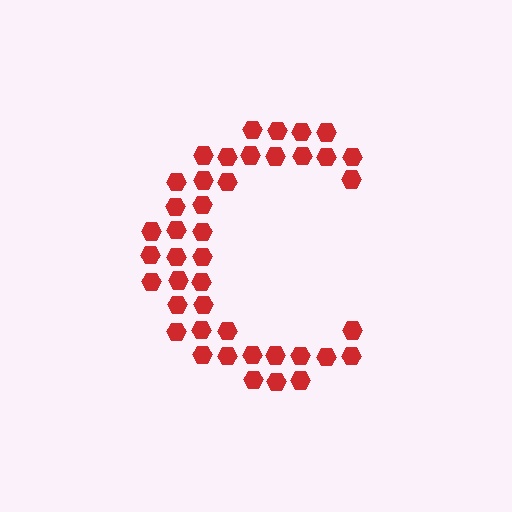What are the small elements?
The small elements are hexagons.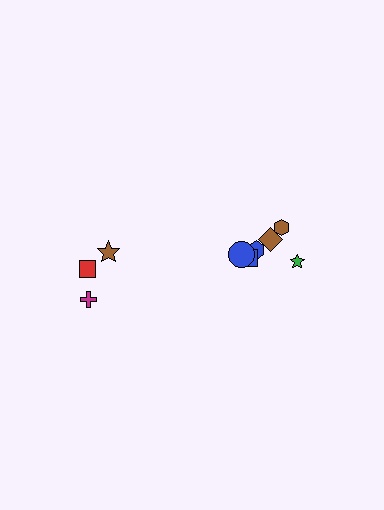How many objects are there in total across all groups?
There are 9 objects.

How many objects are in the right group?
There are 6 objects.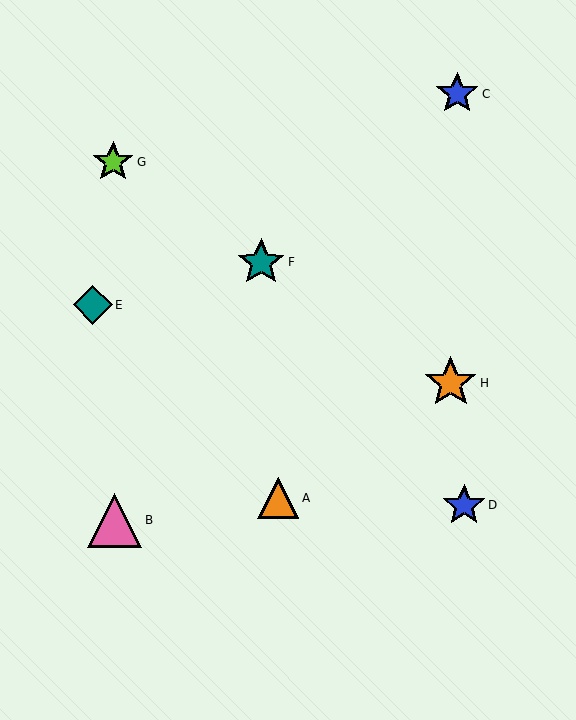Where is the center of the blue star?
The center of the blue star is at (457, 94).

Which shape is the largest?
The pink triangle (labeled B) is the largest.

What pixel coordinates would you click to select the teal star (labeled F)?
Click at (261, 262) to select the teal star F.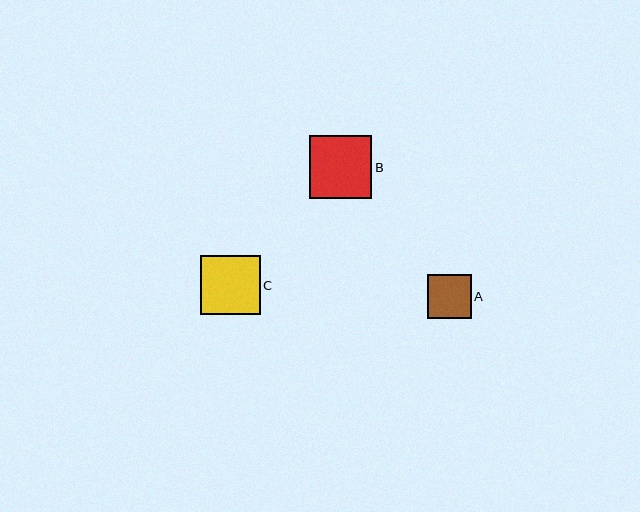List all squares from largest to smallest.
From largest to smallest: B, C, A.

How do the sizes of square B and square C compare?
Square B and square C are approximately the same size.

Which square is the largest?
Square B is the largest with a size of approximately 63 pixels.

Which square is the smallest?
Square A is the smallest with a size of approximately 44 pixels.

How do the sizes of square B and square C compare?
Square B and square C are approximately the same size.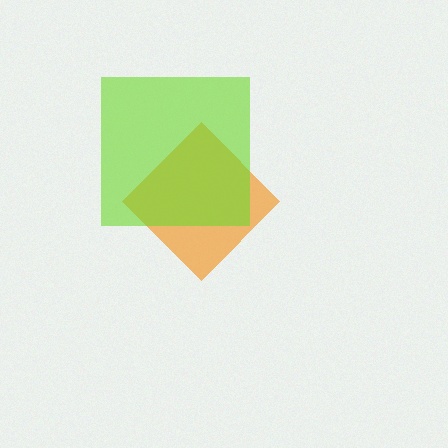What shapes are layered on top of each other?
The layered shapes are: an orange diamond, a lime square.